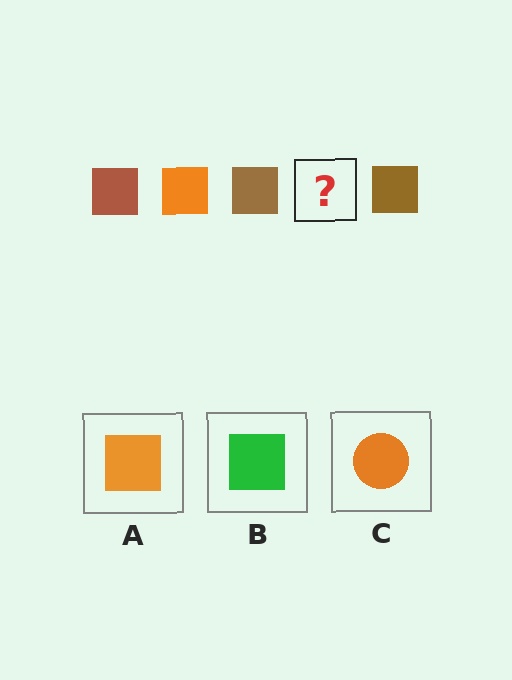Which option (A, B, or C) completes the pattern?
A.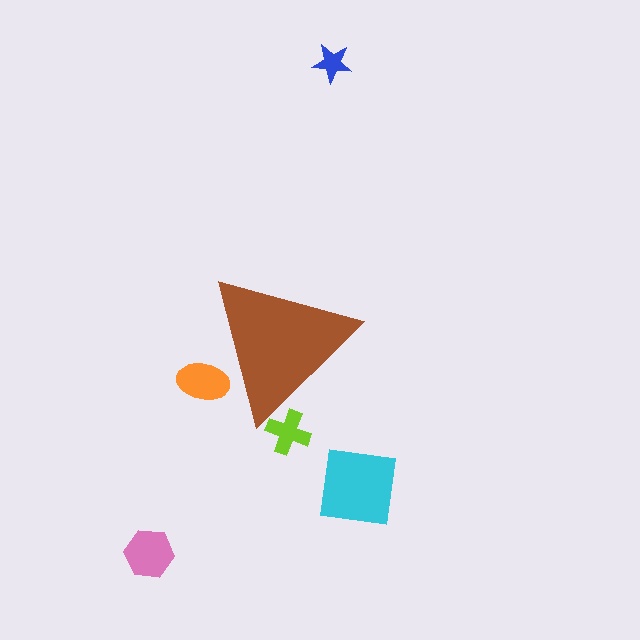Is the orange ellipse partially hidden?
Yes, the orange ellipse is partially hidden behind the brown triangle.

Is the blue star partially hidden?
No, the blue star is fully visible.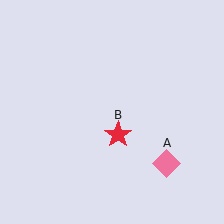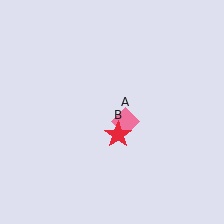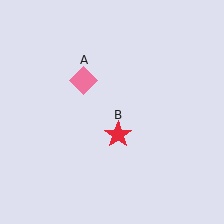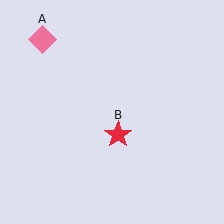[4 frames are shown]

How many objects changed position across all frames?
1 object changed position: pink diamond (object A).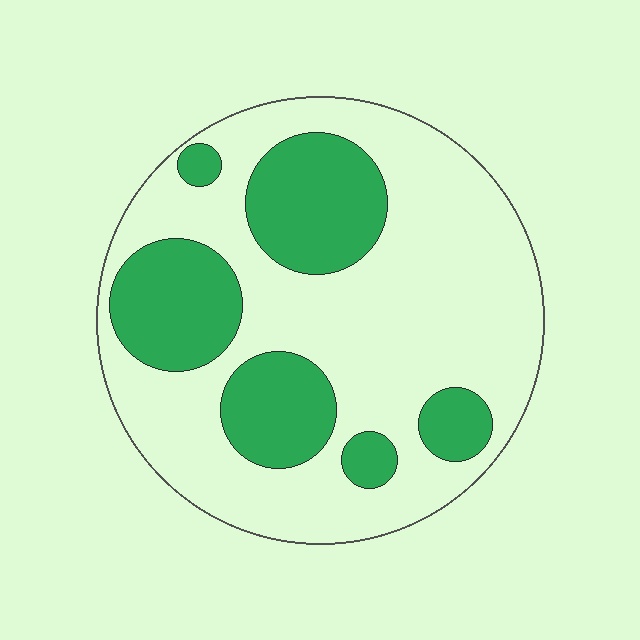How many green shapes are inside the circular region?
6.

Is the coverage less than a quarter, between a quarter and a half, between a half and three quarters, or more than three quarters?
Between a quarter and a half.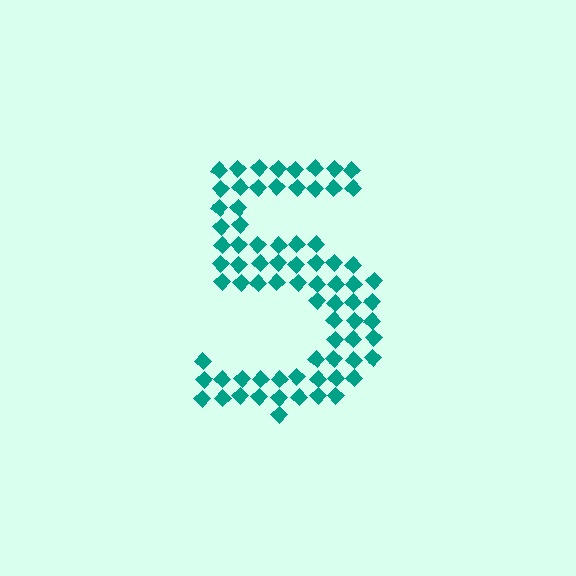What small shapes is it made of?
It is made of small diamonds.